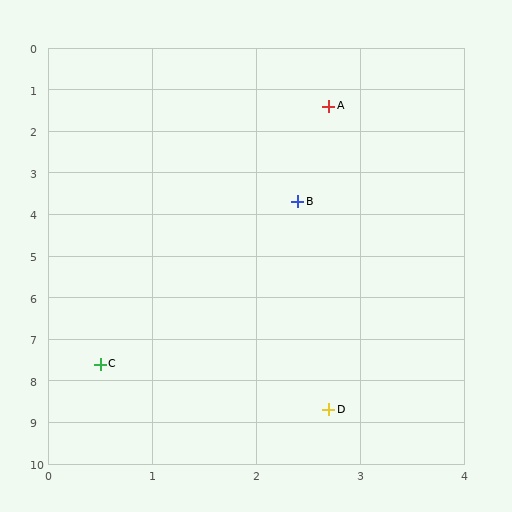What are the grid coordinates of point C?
Point C is at approximately (0.5, 7.6).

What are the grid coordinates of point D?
Point D is at approximately (2.7, 8.7).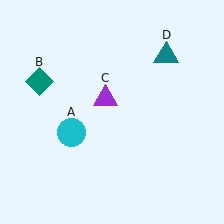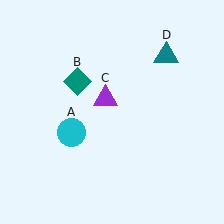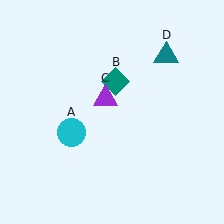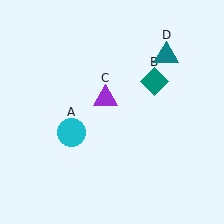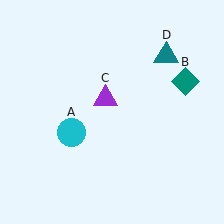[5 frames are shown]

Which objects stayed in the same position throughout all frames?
Cyan circle (object A) and purple triangle (object C) and teal triangle (object D) remained stationary.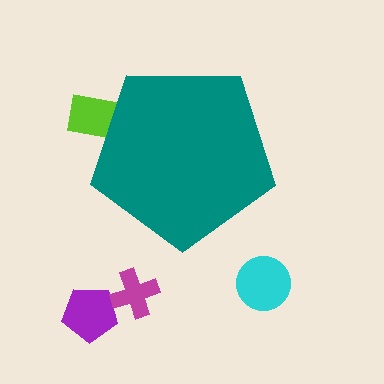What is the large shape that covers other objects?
A teal pentagon.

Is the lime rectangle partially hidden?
Yes, the lime rectangle is partially hidden behind the teal pentagon.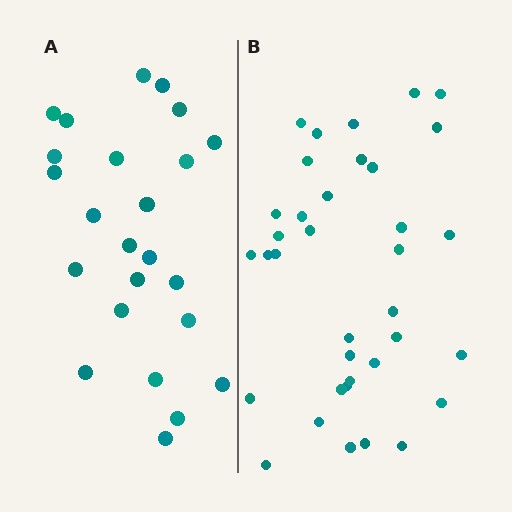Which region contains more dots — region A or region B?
Region B (the right region) has more dots.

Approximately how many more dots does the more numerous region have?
Region B has roughly 12 or so more dots than region A.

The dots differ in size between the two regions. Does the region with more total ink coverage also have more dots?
No. Region A has more total ink coverage because its dots are larger, but region B actually contains more individual dots. Total area can be misleading — the number of items is what matters here.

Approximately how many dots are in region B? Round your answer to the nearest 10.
About 40 dots. (The exact count is 36, which rounds to 40.)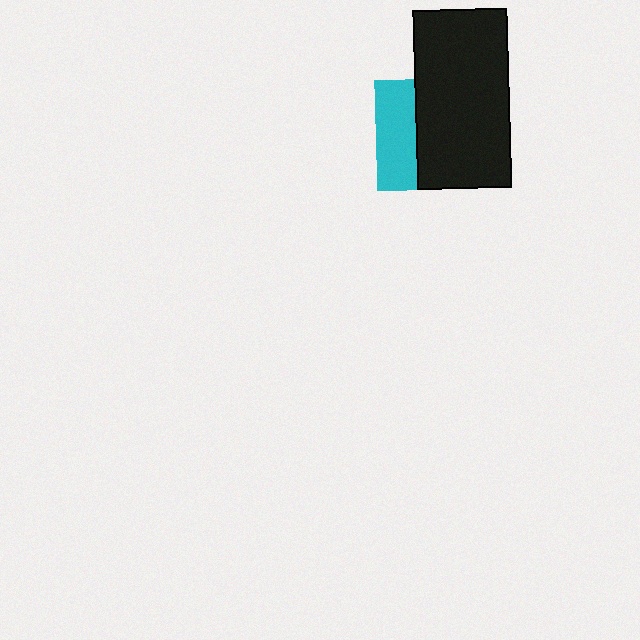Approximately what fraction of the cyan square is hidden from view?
Roughly 64% of the cyan square is hidden behind the black rectangle.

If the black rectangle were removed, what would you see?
You would see the complete cyan square.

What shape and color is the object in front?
The object in front is a black rectangle.